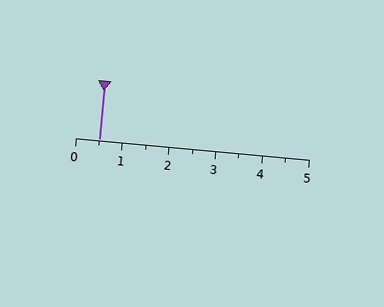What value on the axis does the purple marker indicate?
The marker indicates approximately 0.5.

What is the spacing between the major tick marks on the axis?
The major ticks are spaced 1 apart.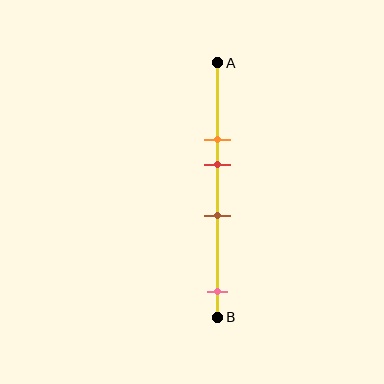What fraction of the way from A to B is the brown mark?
The brown mark is approximately 60% (0.6) of the way from A to B.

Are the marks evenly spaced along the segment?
No, the marks are not evenly spaced.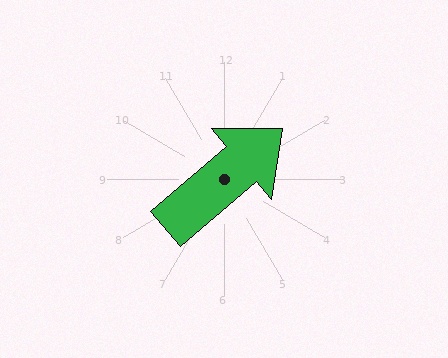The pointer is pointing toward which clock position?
Roughly 2 o'clock.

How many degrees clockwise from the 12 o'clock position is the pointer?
Approximately 49 degrees.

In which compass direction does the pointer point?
Northeast.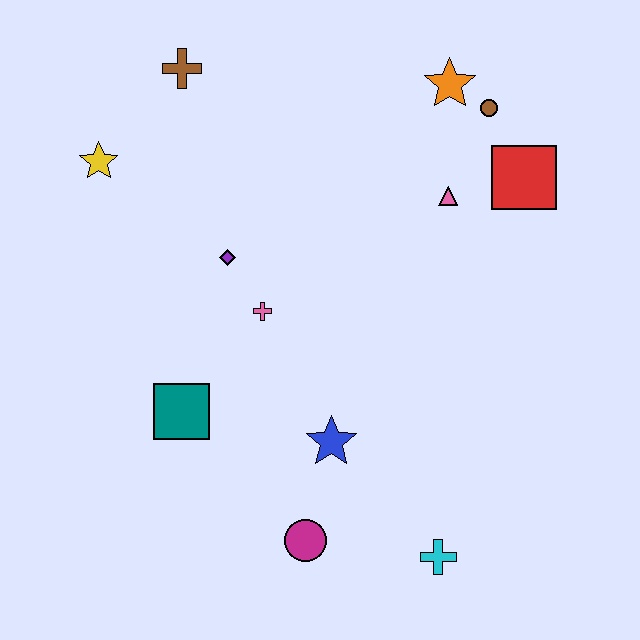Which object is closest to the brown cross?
The yellow star is closest to the brown cross.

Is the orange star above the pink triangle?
Yes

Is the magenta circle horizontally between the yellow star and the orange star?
Yes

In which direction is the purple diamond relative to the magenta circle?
The purple diamond is above the magenta circle.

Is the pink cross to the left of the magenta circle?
Yes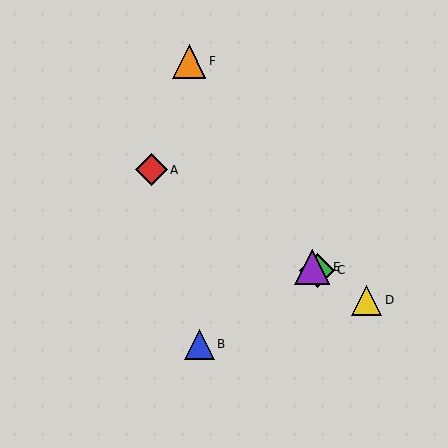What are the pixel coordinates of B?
Object B is at (199, 344).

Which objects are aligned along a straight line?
Objects A, C, D, E are aligned along a straight line.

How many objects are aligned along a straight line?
4 objects (A, C, D, E) are aligned along a straight line.